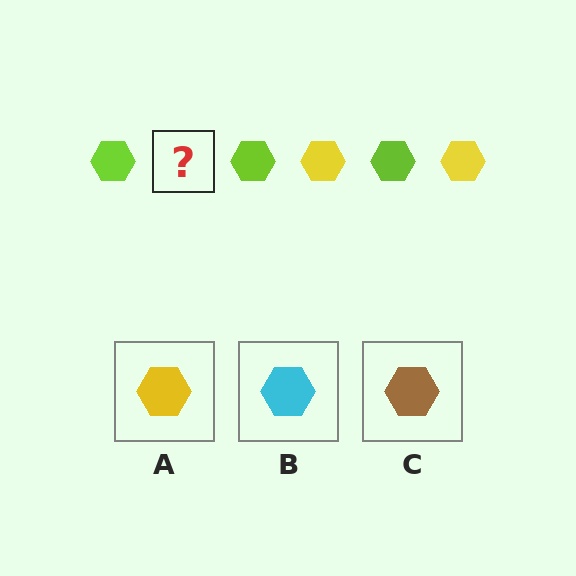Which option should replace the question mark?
Option A.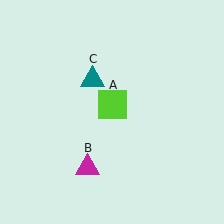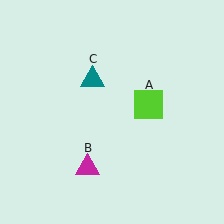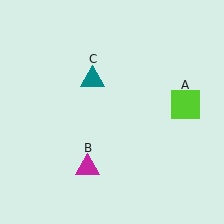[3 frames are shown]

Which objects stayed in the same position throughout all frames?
Magenta triangle (object B) and teal triangle (object C) remained stationary.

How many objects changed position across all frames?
1 object changed position: lime square (object A).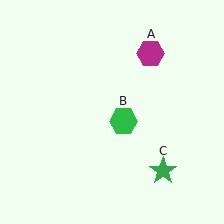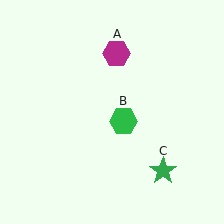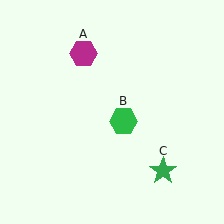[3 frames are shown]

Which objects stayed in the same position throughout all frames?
Green hexagon (object B) and green star (object C) remained stationary.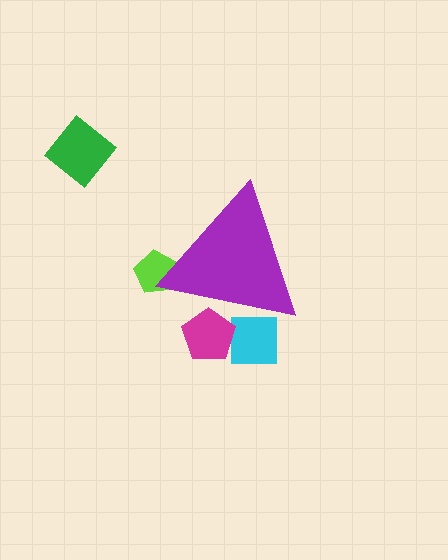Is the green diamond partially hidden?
No, the green diamond is fully visible.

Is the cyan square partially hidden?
Yes, the cyan square is partially hidden behind the purple triangle.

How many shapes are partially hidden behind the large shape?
3 shapes are partially hidden.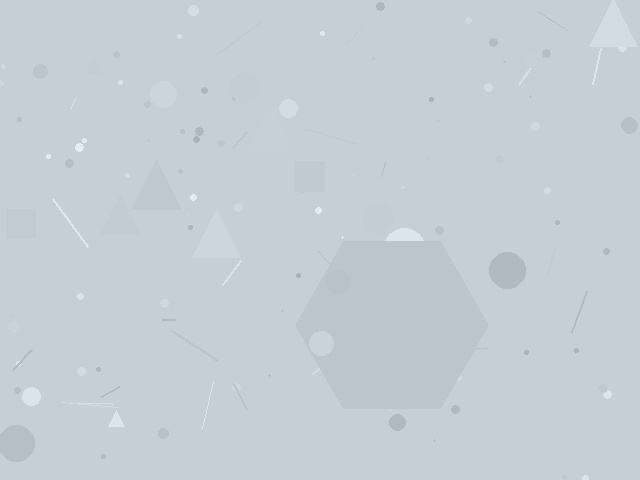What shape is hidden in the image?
A hexagon is hidden in the image.